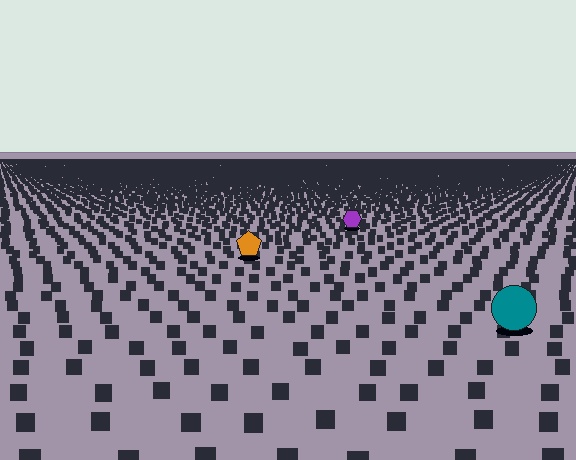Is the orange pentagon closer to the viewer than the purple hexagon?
Yes. The orange pentagon is closer — you can tell from the texture gradient: the ground texture is coarser near it.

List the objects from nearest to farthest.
From nearest to farthest: the teal circle, the orange pentagon, the purple hexagon.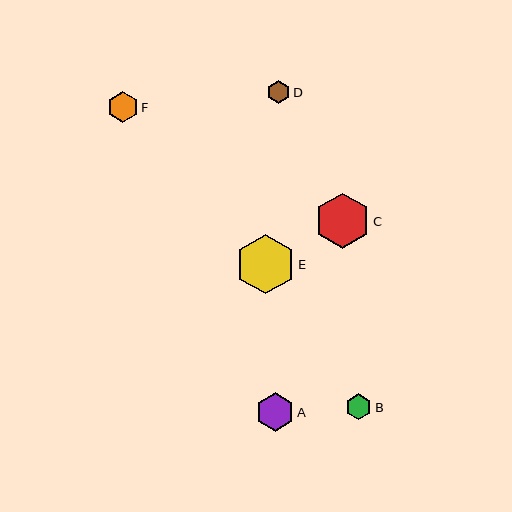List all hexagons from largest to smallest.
From largest to smallest: E, C, A, F, B, D.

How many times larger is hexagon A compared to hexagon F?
Hexagon A is approximately 1.2 times the size of hexagon F.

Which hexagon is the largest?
Hexagon E is the largest with a size of approximately 59 pixels.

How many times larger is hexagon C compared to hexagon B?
Hexagon C is approximately 2.1 times the size of hexagon B.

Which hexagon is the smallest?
Hexagon D is the smallest with a size of approximately 23 pixels.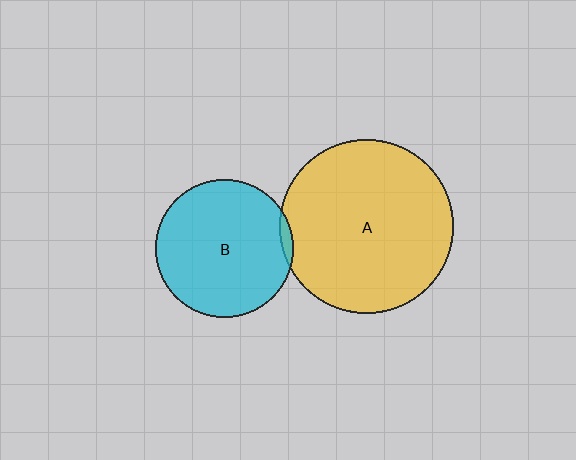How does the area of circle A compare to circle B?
Approximately 1.6 times.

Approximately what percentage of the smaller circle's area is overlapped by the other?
Approximately 5%.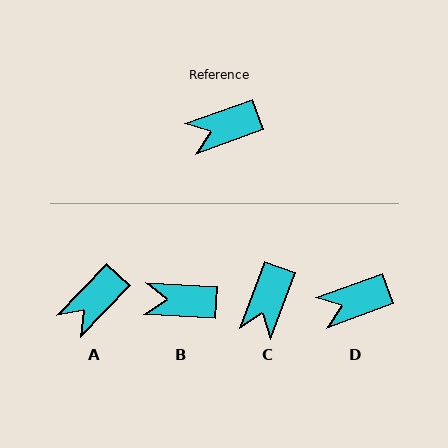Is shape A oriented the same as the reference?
No, it is off by about 26 degrees.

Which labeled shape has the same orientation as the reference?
D.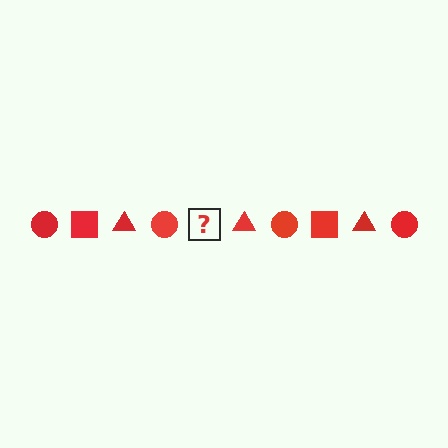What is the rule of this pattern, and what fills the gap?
The rule is that the pattern cycles through circle, square, triangle shapes in red. The gap should be filled with a red square.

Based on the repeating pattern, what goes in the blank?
The blank should be a red square.